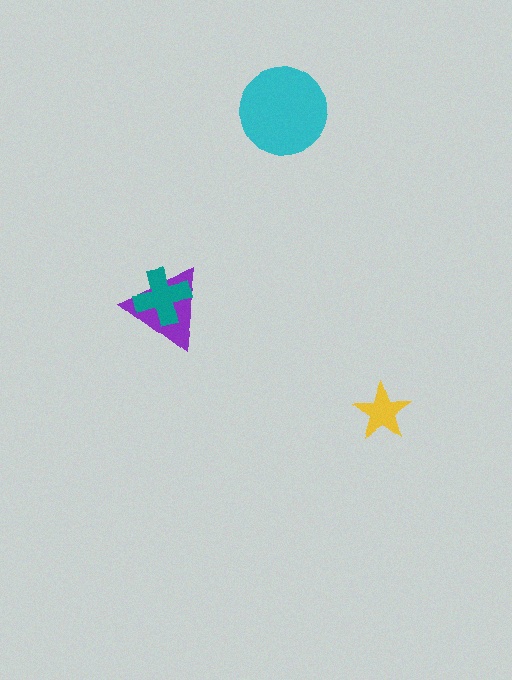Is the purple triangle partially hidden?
Yes, it is partially covered by another shape.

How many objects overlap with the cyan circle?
0 objects overlap with the cyan circle.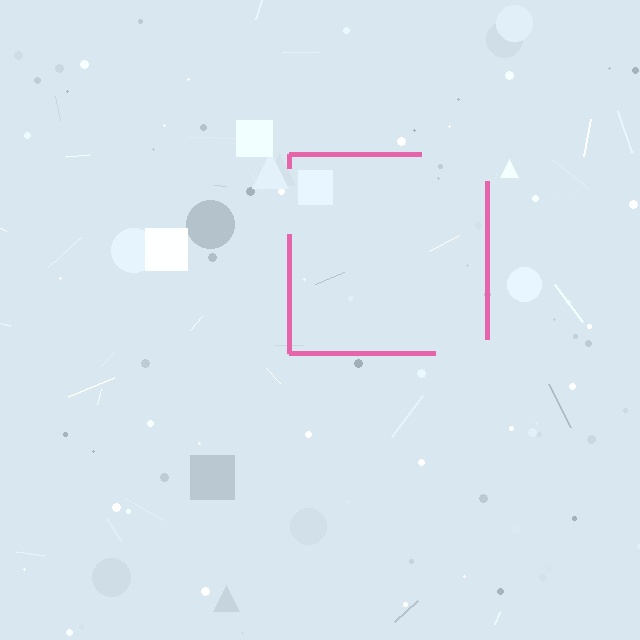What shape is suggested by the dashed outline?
The dashed outline suggests a square.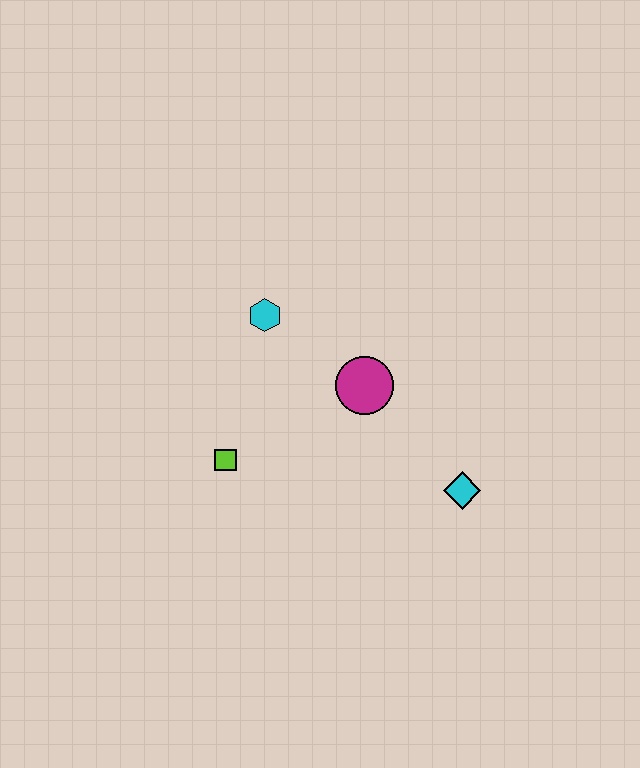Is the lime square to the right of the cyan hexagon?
No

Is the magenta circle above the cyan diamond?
Yes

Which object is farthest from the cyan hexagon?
The cyan diamond is farthest from the cyan hexagon.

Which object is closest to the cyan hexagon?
The magenta circle is closest to the cyan hexagon.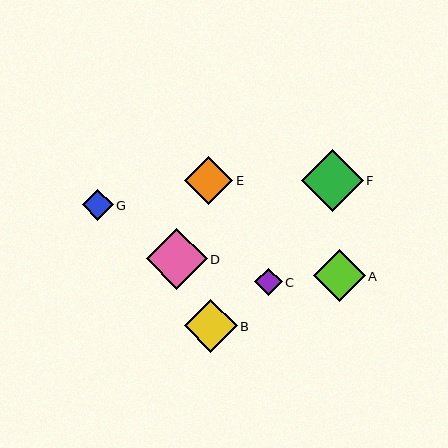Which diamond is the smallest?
Diamond C is the smallest with a size of approximately 27 pixels.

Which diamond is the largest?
Diamond F is the largest with a size of approximately 62 pixels.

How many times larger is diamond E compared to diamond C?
Diamond E is approximately 1.8 times the size of diamond C.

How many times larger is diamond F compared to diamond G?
Diamond F is approximately 2.0 times the size of diamond G.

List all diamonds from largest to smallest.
From largest to smallest: F, D, B, A, E, G, C.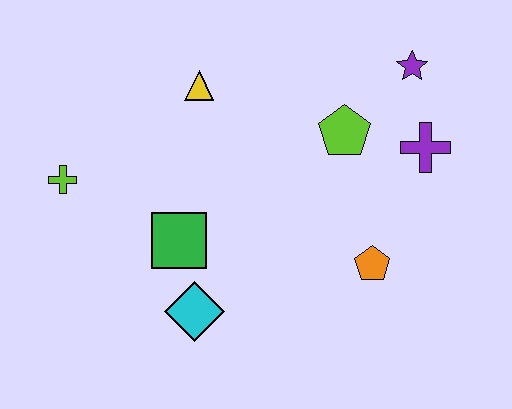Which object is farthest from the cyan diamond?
The purple star is farthest from the cyan diamond.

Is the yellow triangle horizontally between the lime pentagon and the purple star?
No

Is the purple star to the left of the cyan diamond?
No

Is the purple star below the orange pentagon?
No